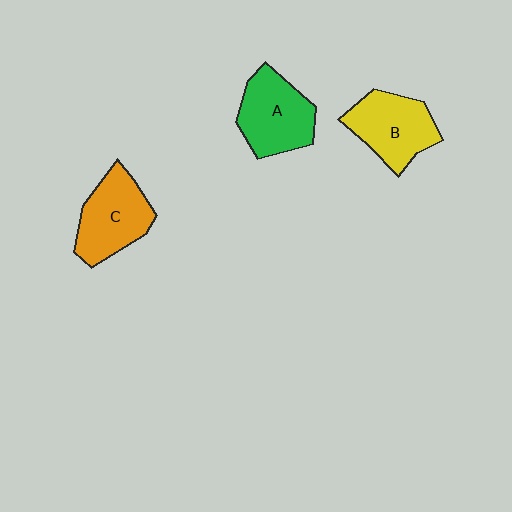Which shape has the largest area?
Shape A (green).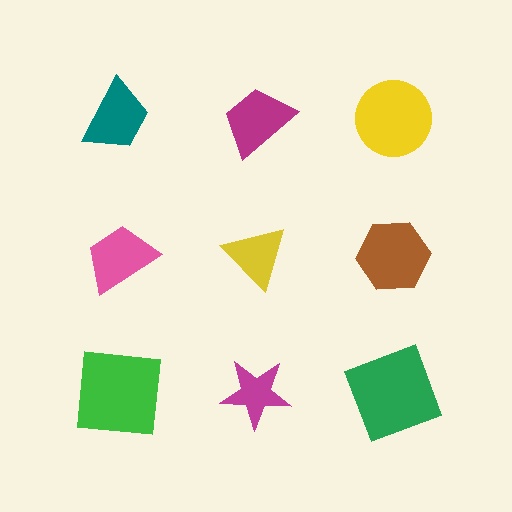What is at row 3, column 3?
A green square.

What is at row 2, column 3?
A brown hexagon.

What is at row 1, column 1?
A teal trapezoid.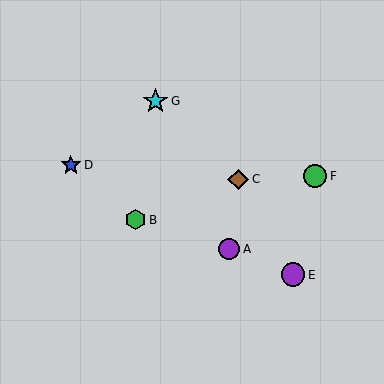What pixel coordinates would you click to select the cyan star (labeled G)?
Click at (156, 101) to select the cyan star G.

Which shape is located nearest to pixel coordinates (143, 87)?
The cyan star (labeled G) at (156, 101) is nearest to that location.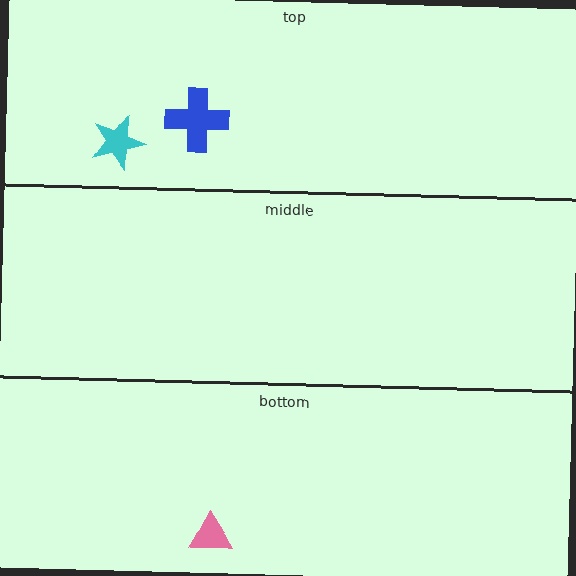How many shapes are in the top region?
2.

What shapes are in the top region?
The blue cross, the cyan star.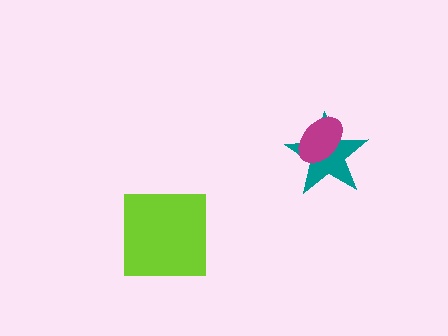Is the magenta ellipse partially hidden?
No, no other shape covers it.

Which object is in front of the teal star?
The magenta ellipse is in front of the teal star.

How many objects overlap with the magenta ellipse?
1 object overlaps with the magenta ellipse.